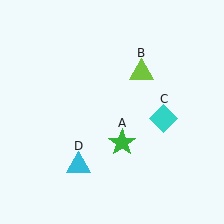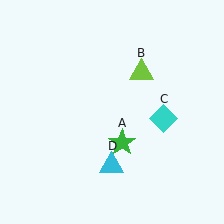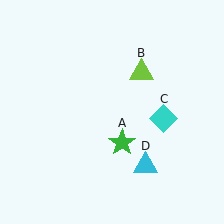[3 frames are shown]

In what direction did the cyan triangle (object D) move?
The cyan triangle (object D) moved right.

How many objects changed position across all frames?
1 object changed position: cyan triangle (object D).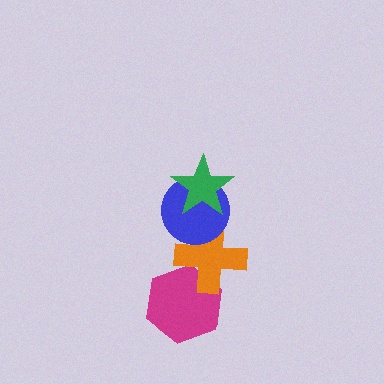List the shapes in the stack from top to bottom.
From top to bottom: the green star, the blue circle, the orange cross, the magenta hexagon.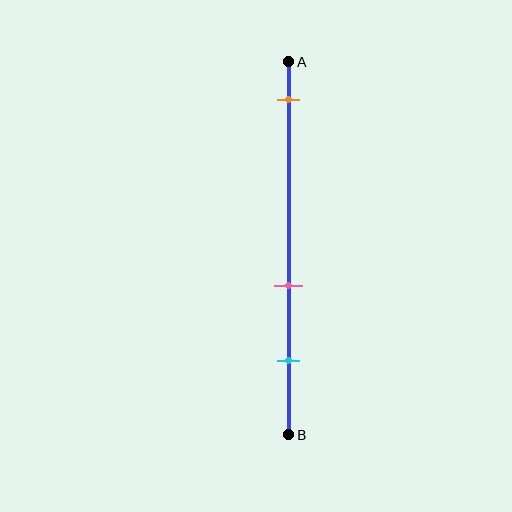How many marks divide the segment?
There are 3 marks dividing the segment.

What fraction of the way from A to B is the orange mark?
The orange mark is approximately 10% (0.1) of the way from A to B.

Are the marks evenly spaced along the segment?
No, the marks are not evenly spaced.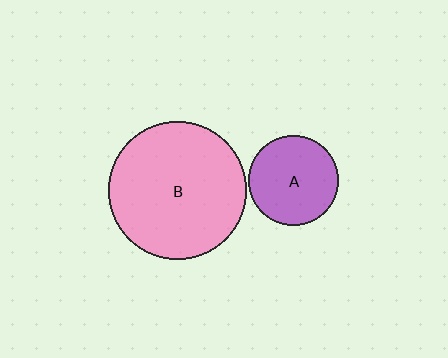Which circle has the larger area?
Circle B (pink).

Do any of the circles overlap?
No, none of the circles overlap.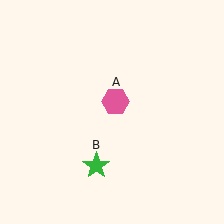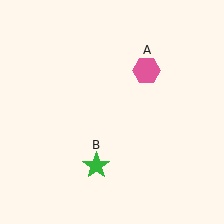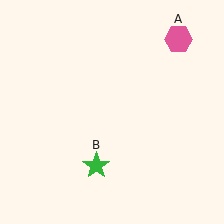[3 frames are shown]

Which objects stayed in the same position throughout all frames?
Green star (object B) remained stationary.